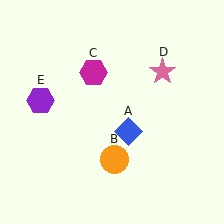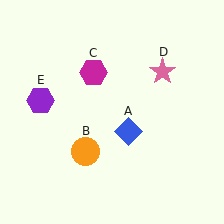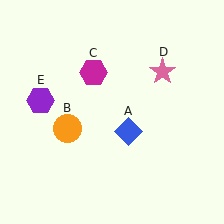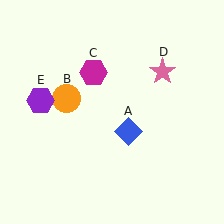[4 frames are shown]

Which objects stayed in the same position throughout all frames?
Blue diamond (object A) and magenta hexagon (object C) and pink star (object D) and purple hexagon (object E) remained stationary.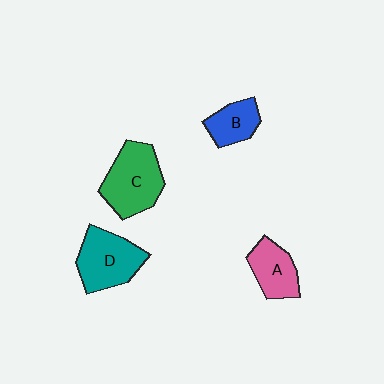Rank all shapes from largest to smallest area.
From largest to smallest: C (green), D (teal), A (pink), B (blue).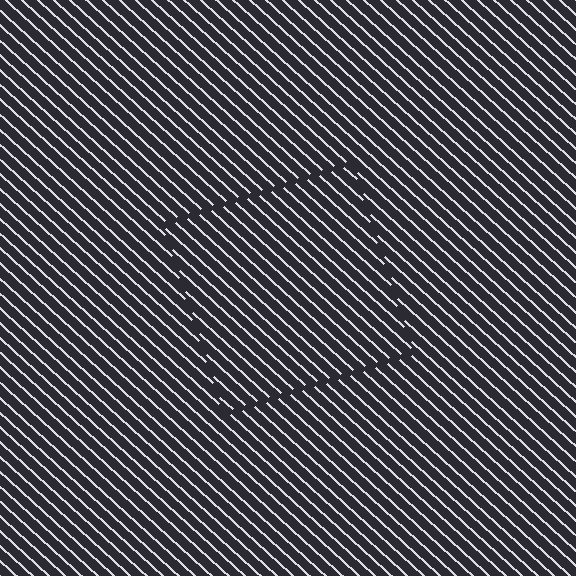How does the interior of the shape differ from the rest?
The interior of the shape contains the same grating, shifted by half a period — the contour is defined by the phase discontinuity where line-ends from the inner and outer gratings abut.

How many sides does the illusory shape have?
4 sides — the line-ends trace a square.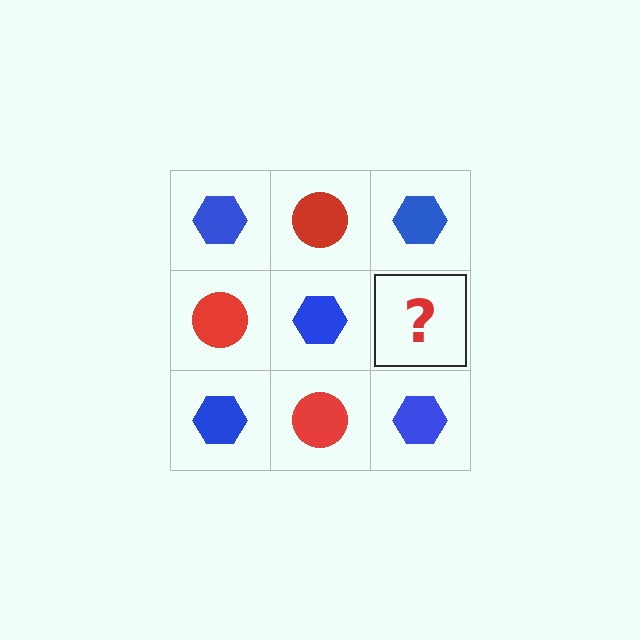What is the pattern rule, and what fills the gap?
The rule is that it alternates blue hexagon and red circle in a checkerboard pattern. The gap should be filled with a red circle.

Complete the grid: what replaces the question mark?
The question mark should be replaced with a red circle.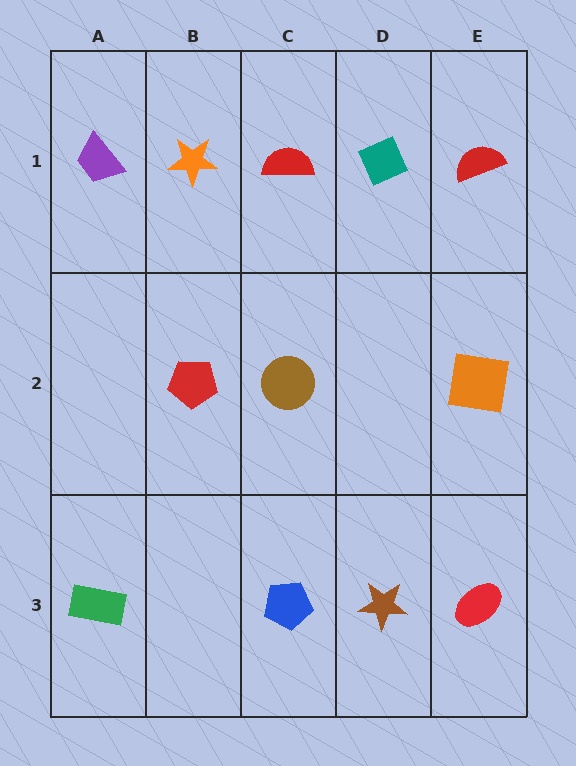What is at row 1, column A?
A purple trapezoid.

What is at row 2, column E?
An orange square.